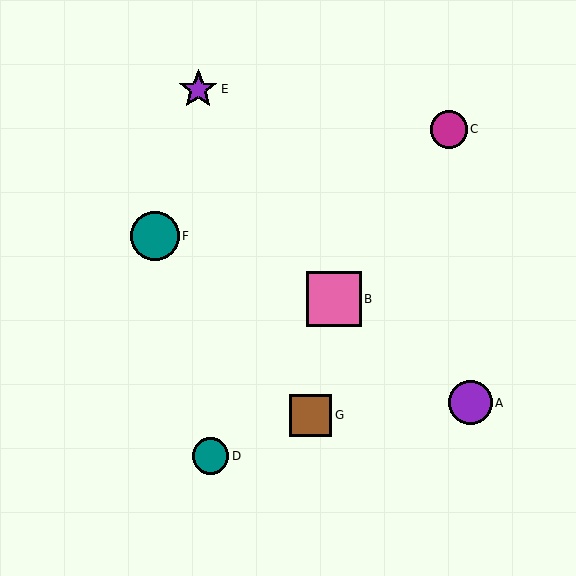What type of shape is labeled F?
Shape F is a teal circle.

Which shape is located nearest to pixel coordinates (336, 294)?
The pink square (labeled B) at (334, 299) is nearest to that location.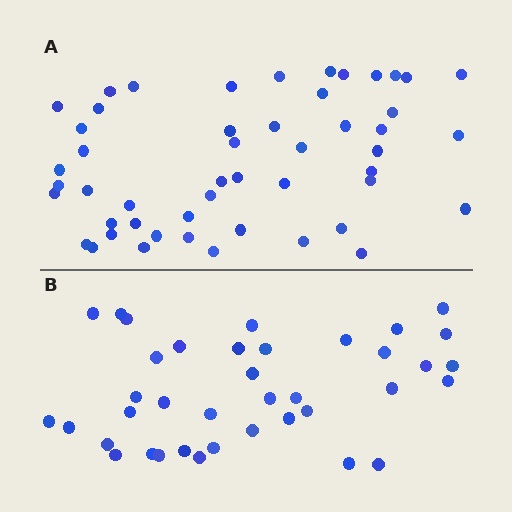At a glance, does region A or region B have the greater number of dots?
Region A (the top region) has more dots.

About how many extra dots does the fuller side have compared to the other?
Region A has roughly 12 or so more dots than region B.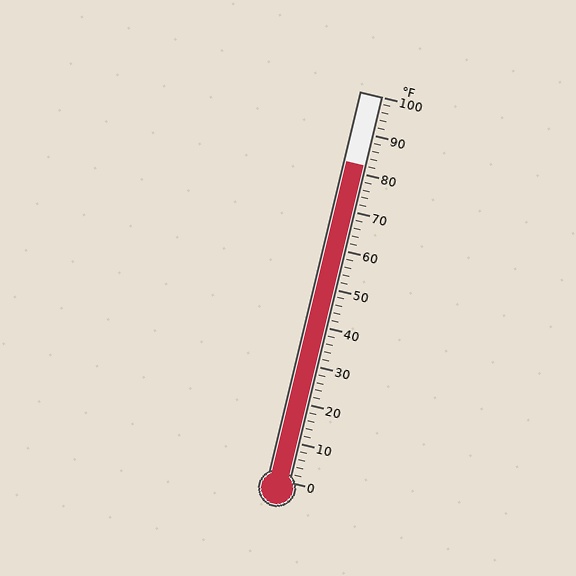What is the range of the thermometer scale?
The thermometer scale ranges from 0°F to 100°F.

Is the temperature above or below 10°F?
The temperature is above 10°F.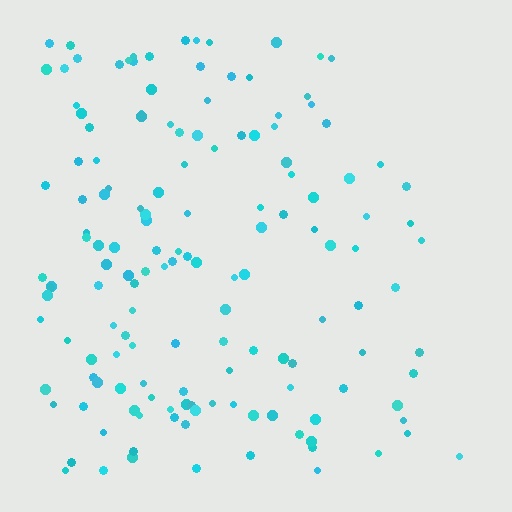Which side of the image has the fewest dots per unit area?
The right.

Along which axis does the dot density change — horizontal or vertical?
Horizontal.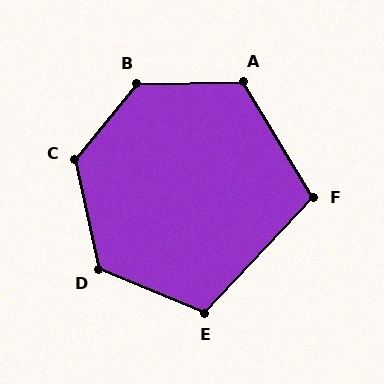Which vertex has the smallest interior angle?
F, at approximately 105 degrees.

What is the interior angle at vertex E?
Approximately 111 degrees (obtuse).